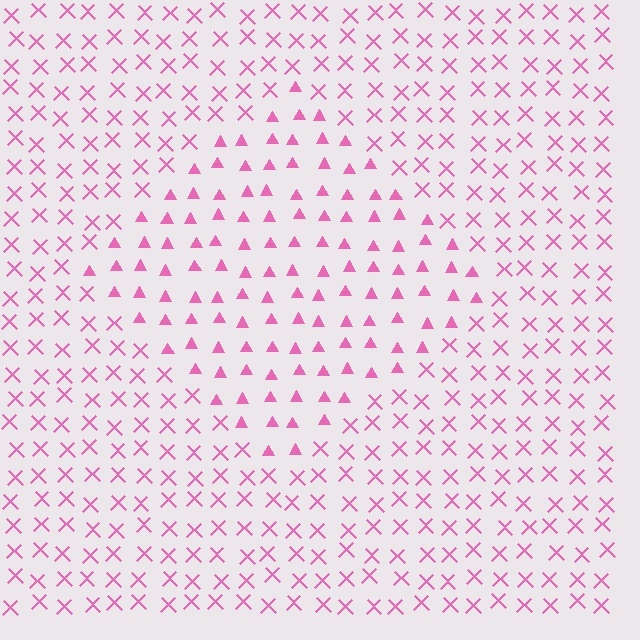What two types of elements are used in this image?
The image uses triangles inside the diamond region and X marks outside it.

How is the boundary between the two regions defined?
The boundary is defined by a change in element shape: triangles inside vs. X marks outside. All elements share the same color and spacing.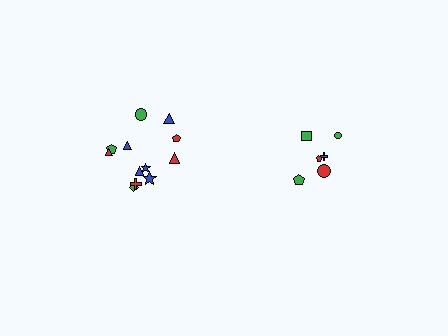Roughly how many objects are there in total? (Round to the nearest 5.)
Roughly 20 objects in total.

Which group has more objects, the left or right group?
The left group.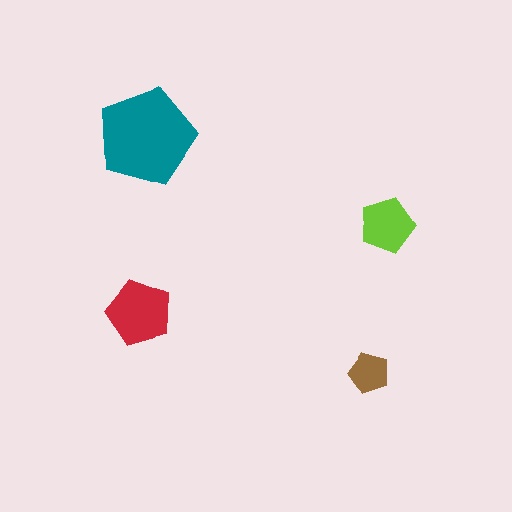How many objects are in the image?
There are 4 objects in the image.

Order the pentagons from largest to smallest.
the teal one, the red one, the lime one, the brown one.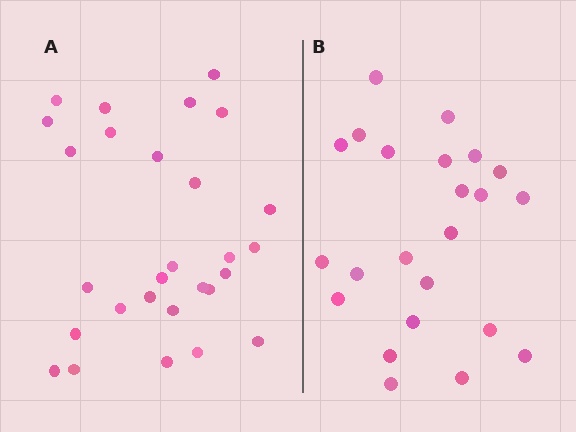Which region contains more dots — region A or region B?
Region A (the left region) has more dots.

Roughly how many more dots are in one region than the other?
Region A has about 5 more dots than region B.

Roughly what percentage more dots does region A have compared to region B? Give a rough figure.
About 20% more.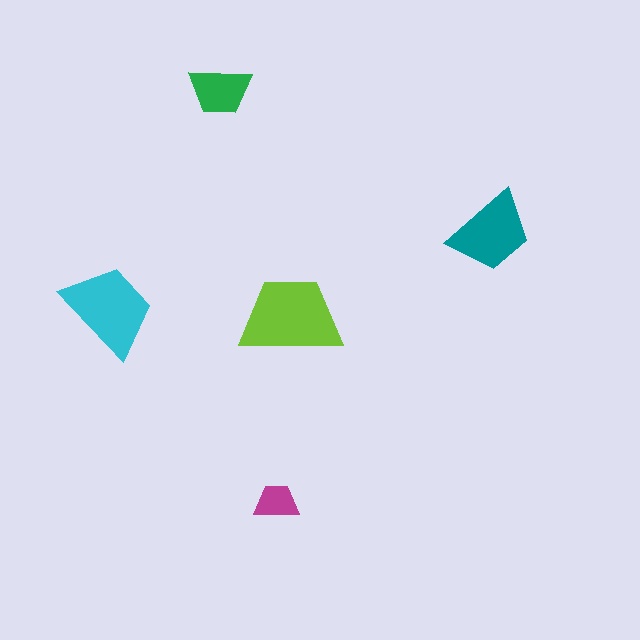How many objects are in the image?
There are 5 objects in the image.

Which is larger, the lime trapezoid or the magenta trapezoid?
The lime one.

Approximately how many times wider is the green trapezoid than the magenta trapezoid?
About 1.5 times wider.